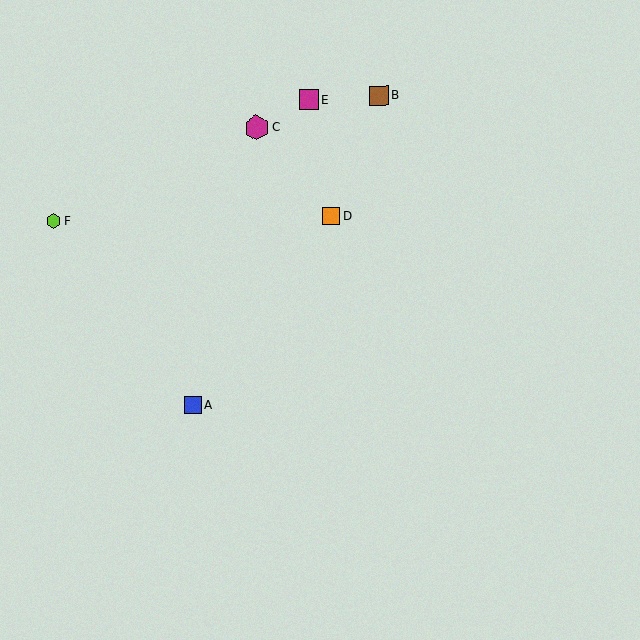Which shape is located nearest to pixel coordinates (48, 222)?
The lime hexagon (labeled F) at (54, 221) is nearest to that location.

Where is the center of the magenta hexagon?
The center of the magenta hexagon is at (256, 128).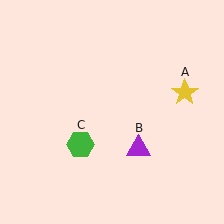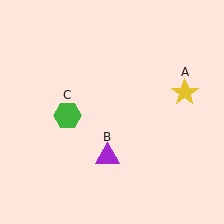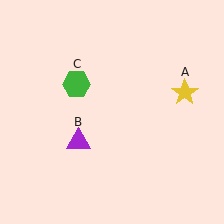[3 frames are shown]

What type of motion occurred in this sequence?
The purple triangle (object B), green hexagon (object C) rotated clockwise around the center of the scene.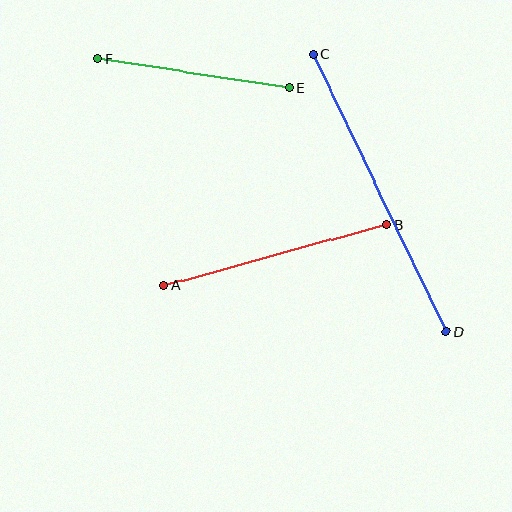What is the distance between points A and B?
The distance is approximately 231 pixels.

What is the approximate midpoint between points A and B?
The midpoint is at approximately (275, 255) pixels.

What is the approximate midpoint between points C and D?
The midpoint is at approximately (380, 193) pixels.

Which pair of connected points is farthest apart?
Points C and D are farthest apart.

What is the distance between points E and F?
The distance is approximately 193 pixels.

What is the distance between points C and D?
The distance is approximately 307 pixels.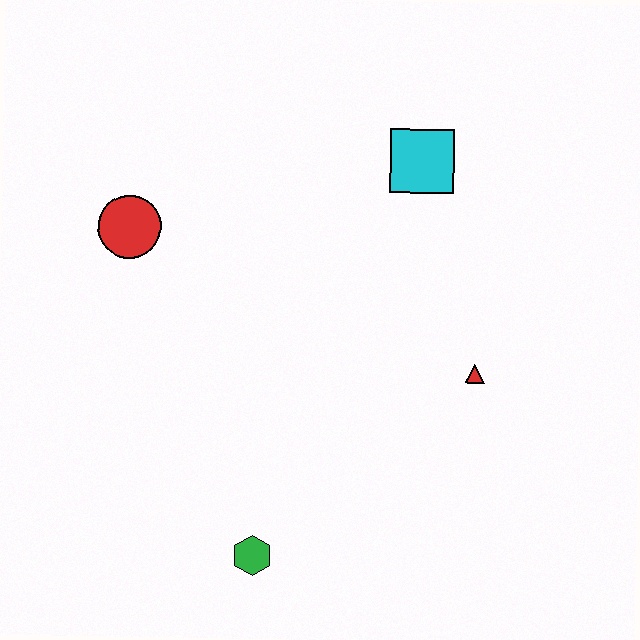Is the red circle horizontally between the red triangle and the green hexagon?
No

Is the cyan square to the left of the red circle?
No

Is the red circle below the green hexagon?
No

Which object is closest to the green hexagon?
The red triangle is closest to the green hexagon.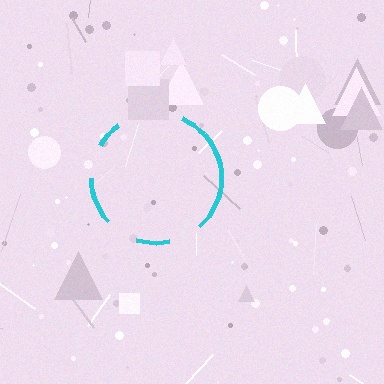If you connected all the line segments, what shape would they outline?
They would outline a circle.